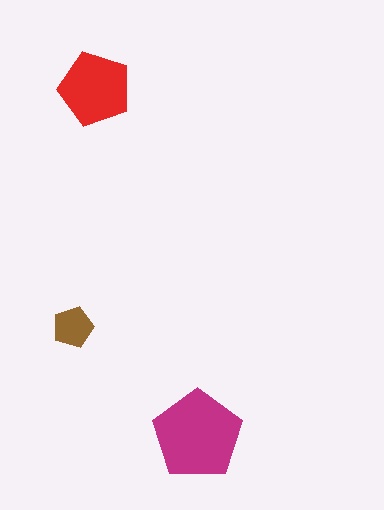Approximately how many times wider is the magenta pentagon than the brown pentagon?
About 2 times wider.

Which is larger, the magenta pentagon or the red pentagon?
The magenta one.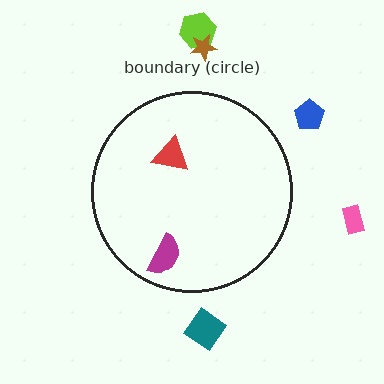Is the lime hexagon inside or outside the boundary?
Outside.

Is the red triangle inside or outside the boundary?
Inside.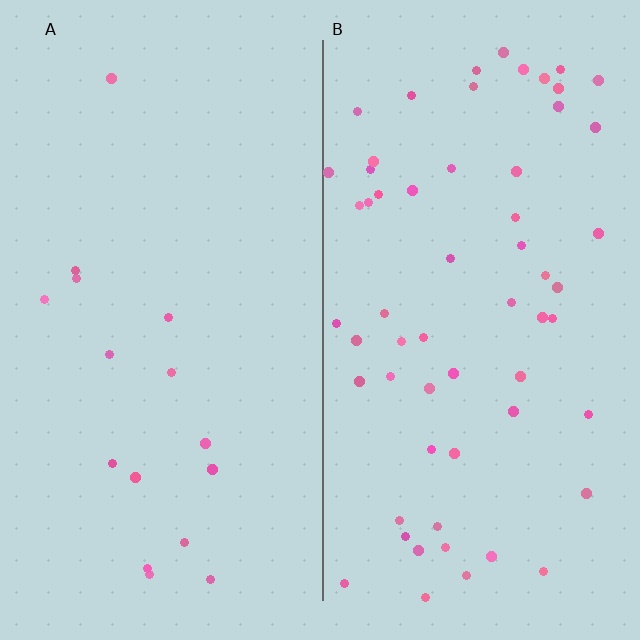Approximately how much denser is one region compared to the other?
Approximately 3.7× — region B over region A.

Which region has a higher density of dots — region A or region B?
B (the right).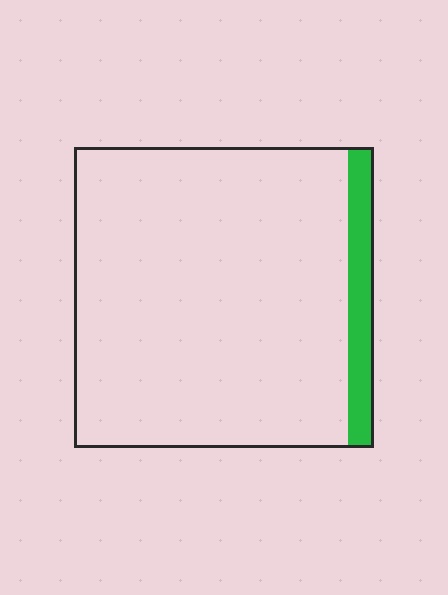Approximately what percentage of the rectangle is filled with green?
Approximately 10%.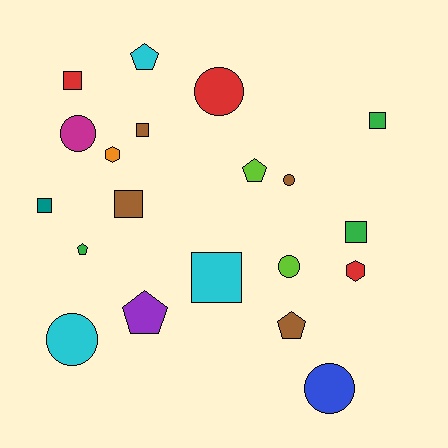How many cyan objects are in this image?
There are 3 cyan objects.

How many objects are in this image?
There are 20 objects.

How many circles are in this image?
There are 6 circles.